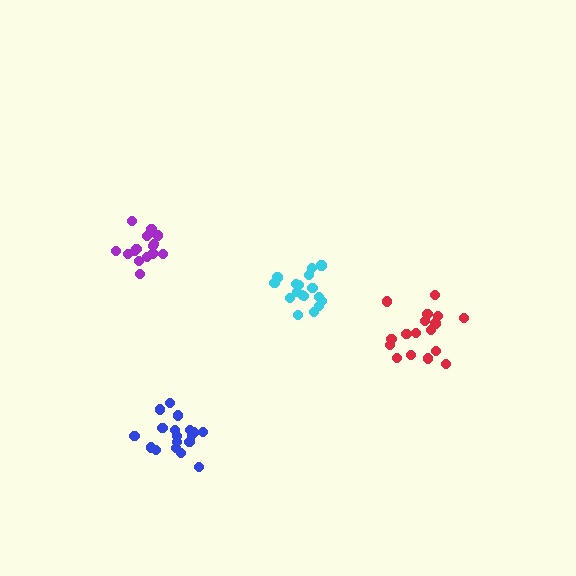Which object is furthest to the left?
The purple cluster is leftmost.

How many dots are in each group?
Group 1: 17 dots, Group 2: 17 dots, Group 3: 19 dots, Group 4: 16 dots (69 total).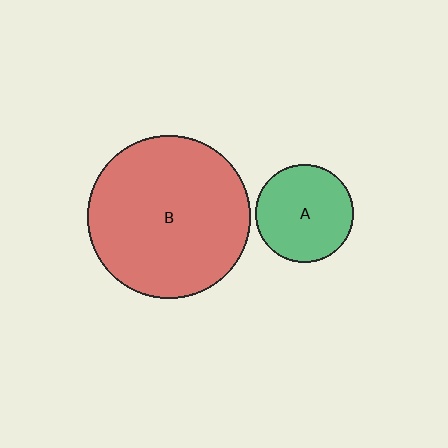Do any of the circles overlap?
No, none of the circles overlap.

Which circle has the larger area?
Circle B (red).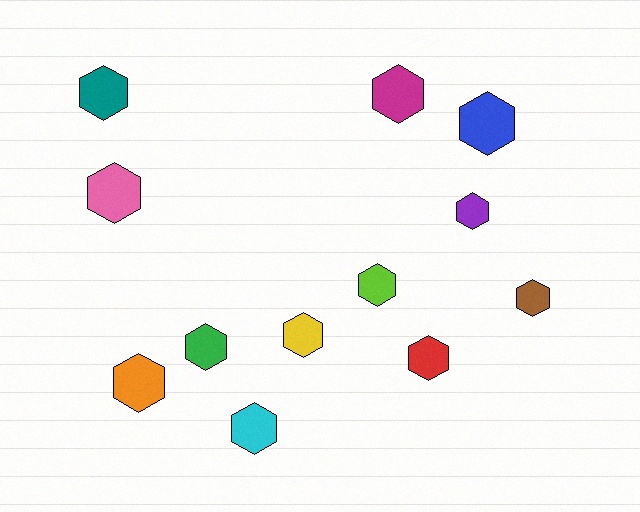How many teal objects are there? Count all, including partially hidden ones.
There is 1 teal object.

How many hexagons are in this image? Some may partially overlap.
There are 12 hexagons.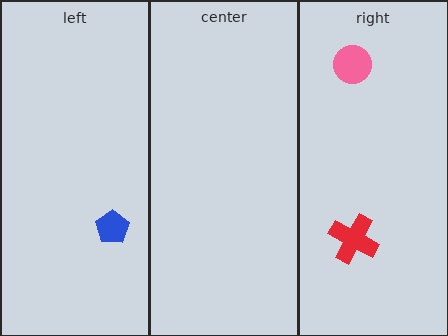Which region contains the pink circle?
The right region.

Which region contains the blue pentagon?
The left region.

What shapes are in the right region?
The red cross, the pink circle.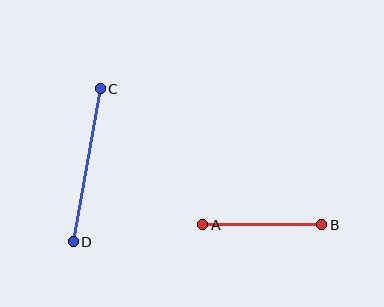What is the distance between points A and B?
The distance is approximately 119 pixels.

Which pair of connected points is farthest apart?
Points C and D are farthest apart.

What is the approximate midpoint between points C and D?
The midpoint is at approximately (87, 165) pixels.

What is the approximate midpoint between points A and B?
The midpoint is at approximately (262, 225) pixels.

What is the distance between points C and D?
The distance is approximately 155 pixels.